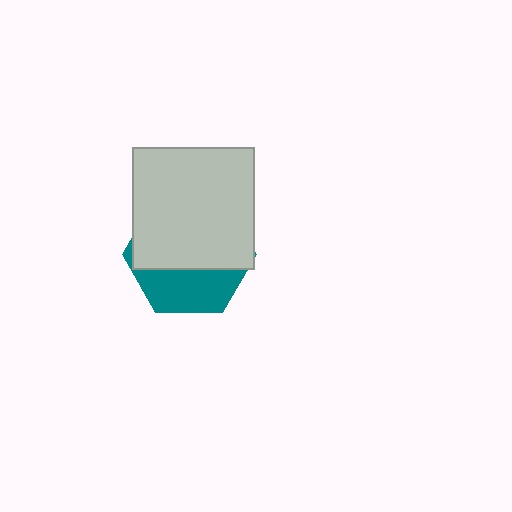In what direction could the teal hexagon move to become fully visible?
The teal hexagon could move down. That would shift it out from behind the light gray square entirely.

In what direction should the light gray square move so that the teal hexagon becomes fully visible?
The light gray square should move up. That is the shortest direction to clear the overlap and leave the teal hexagon fully visible.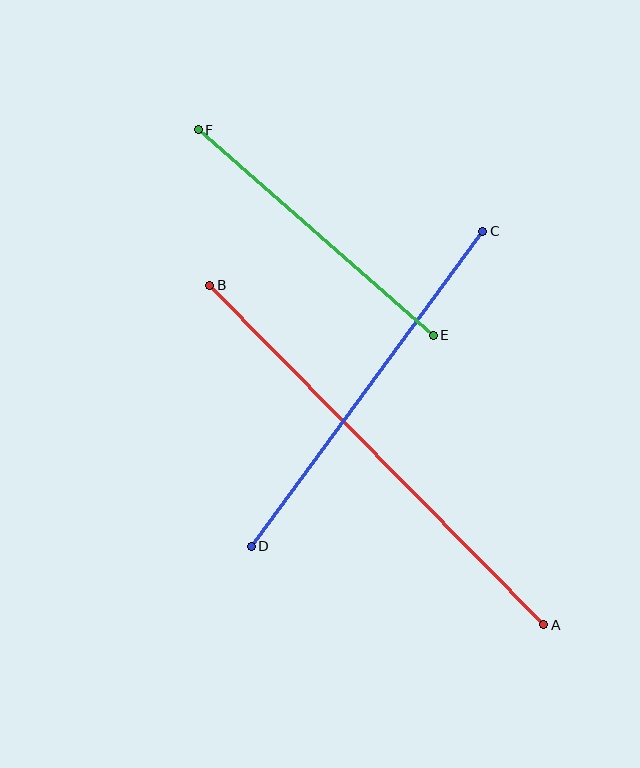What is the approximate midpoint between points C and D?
The midpoint is at approximately (367, 389) pixels.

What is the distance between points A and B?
The distance is approximately 476 pixels.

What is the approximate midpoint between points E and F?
The midpoint is at approximately (316, 233) pixels.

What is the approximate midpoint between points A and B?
The midpoint is at approximately (377, 455) pixels.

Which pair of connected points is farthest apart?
Points A and B are farthest apart.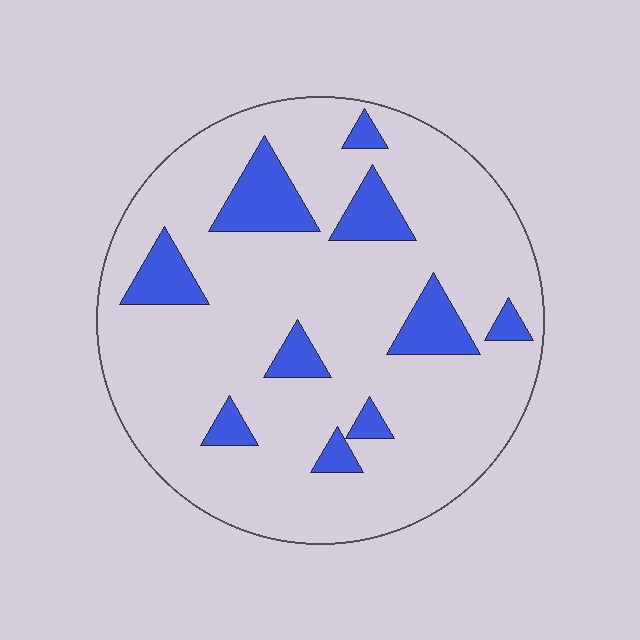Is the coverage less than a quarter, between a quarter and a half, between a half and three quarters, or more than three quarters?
Less than a quarter.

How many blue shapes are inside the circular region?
10.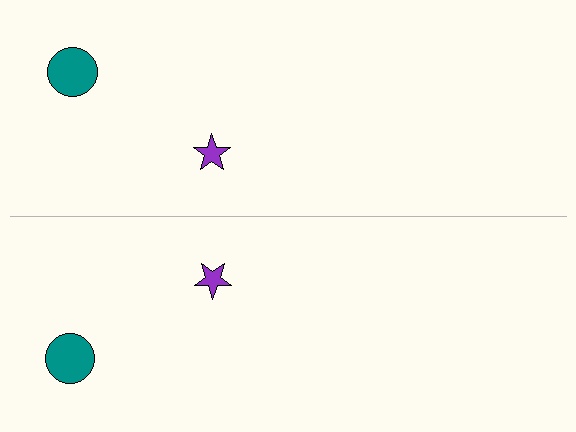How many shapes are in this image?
There are 4 shapes in this image.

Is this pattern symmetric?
Yes, this pattern has bilateral (reflection) symmetry.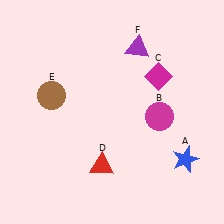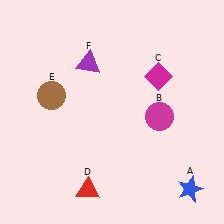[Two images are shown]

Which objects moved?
The objects that moved are: the blue star (A), the red triangle (D), the purple triangle (F).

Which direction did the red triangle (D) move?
The red triangle (D) moved down.